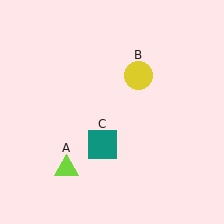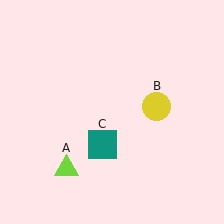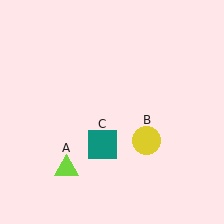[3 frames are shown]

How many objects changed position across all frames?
1 object changed position: yellow circle (object B).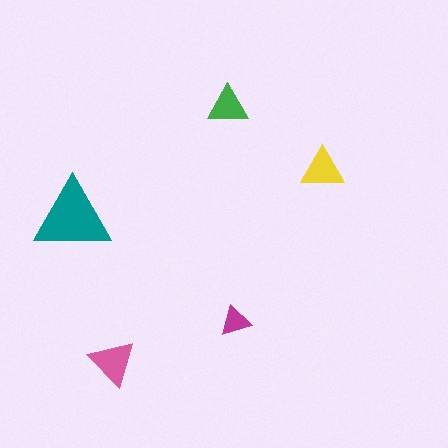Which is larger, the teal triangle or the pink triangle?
The teal one.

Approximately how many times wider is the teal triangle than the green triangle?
About 2 times wider.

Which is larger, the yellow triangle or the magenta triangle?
The yellow one.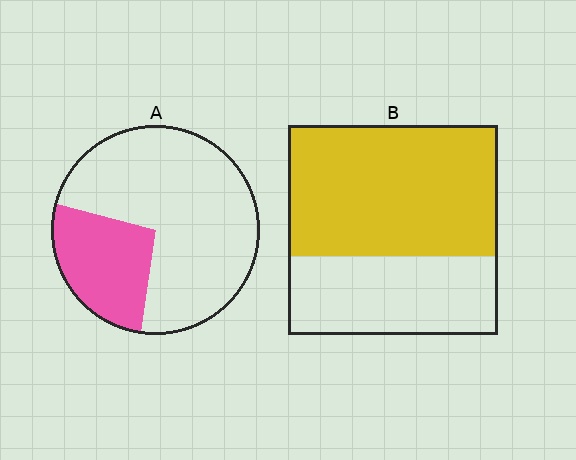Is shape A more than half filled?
No.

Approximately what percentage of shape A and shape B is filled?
A is approximately 25% and B is approximately 60%.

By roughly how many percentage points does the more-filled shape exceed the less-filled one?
By roughly 35 percentage points (B over A).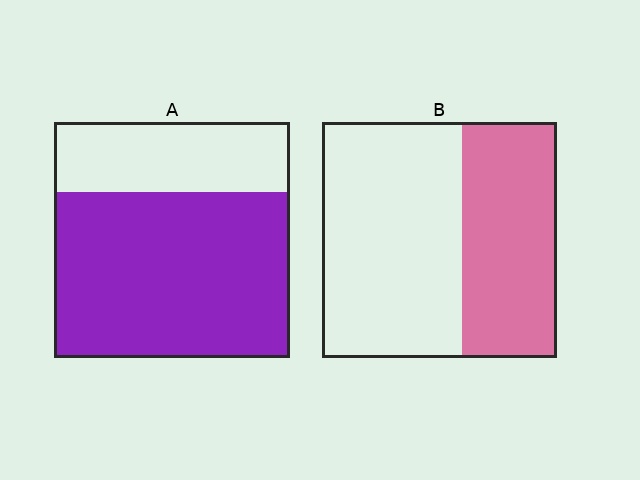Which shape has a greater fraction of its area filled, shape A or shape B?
Shape A.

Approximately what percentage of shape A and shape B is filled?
A is approximately 70% and B is approximately 40%.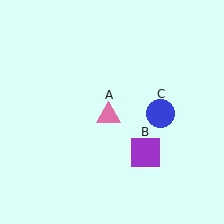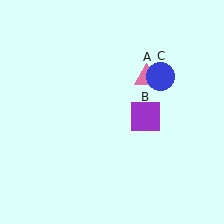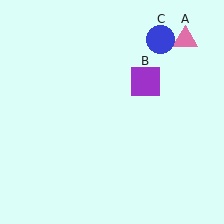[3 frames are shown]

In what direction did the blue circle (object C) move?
The blue circle (object C) moved up.